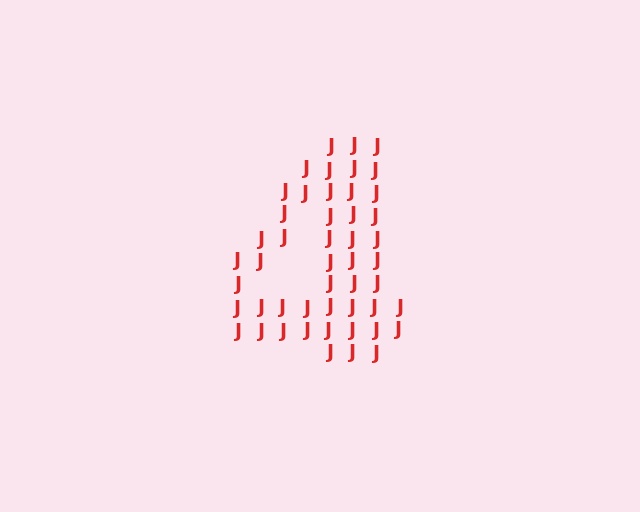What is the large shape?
The large shape is the digit 4.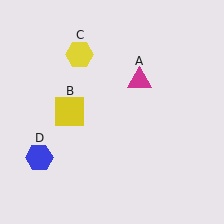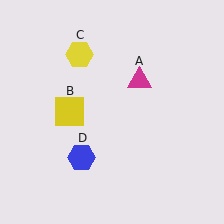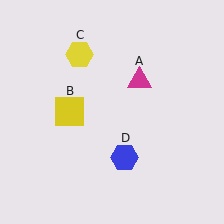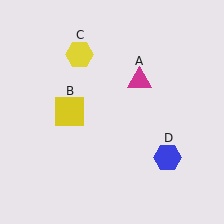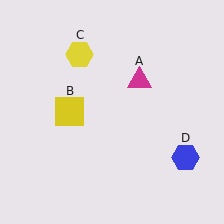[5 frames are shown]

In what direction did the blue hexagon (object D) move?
The blue hexagon (object D) moved right.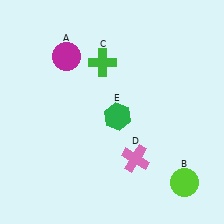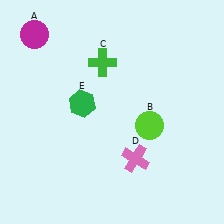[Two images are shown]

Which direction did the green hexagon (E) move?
The green hexagon (E) moved left.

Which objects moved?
The objects that moved are: the magenta circle (A), the lime circle (B), the green hexagon (E).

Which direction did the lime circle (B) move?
The lime circle (B) moved up.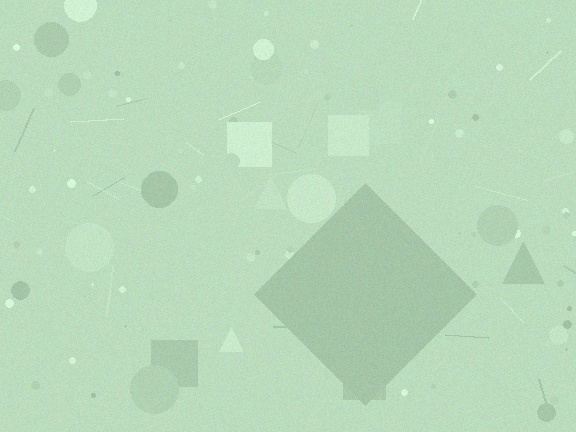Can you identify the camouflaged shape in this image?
The camouflaged shape is a diamond.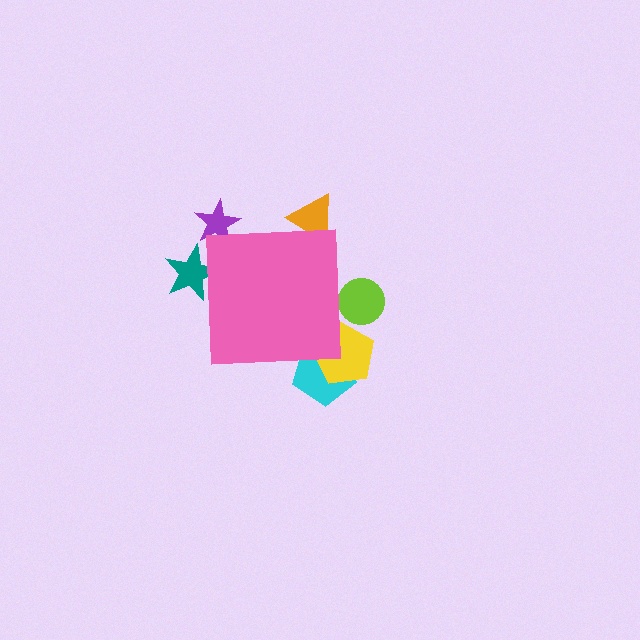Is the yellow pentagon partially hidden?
Yes, the yellow pentagon is partially hidden behind the pink square.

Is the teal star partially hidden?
Yes, the teal star is partially hidden behind the pink square.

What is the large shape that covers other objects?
A pink square.